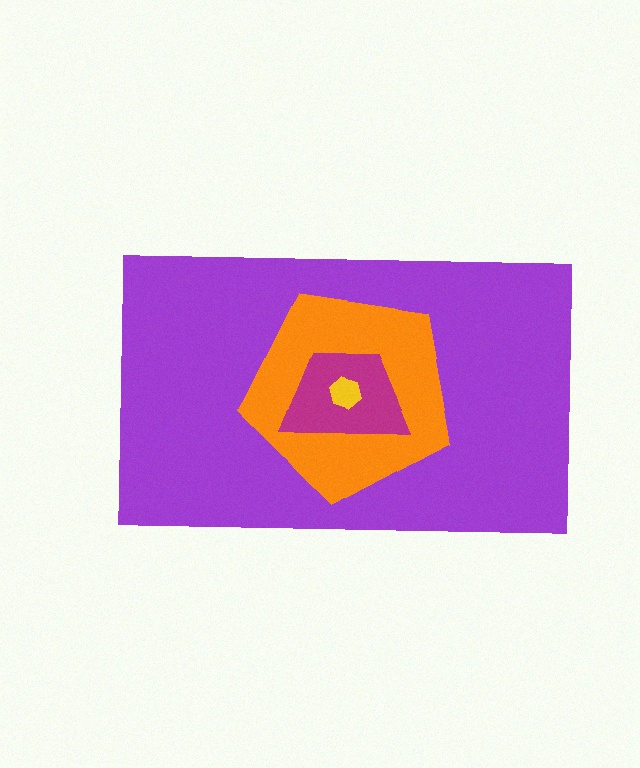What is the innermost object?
The yellow hexagon.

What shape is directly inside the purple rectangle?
The orange pentagon.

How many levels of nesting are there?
4.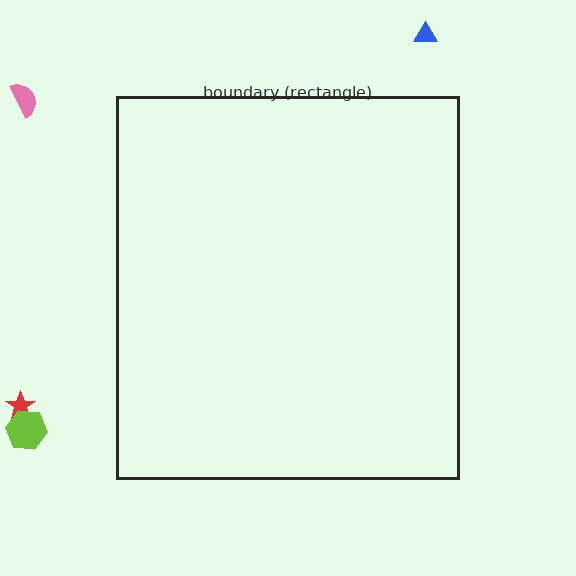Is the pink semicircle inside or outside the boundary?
Outside.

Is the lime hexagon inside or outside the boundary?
Outside.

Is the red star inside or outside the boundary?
Outside.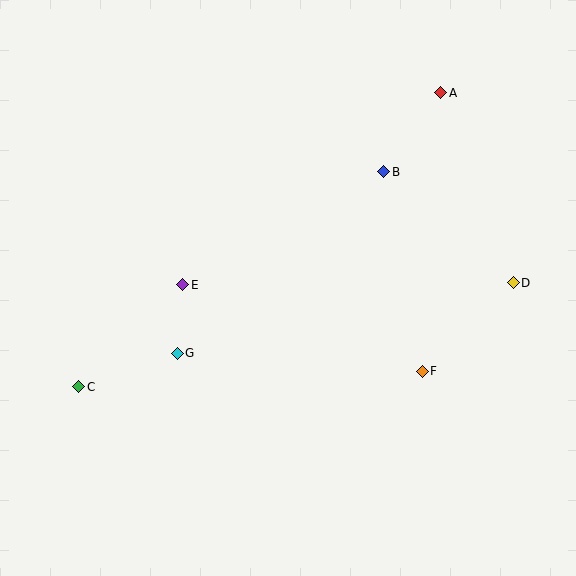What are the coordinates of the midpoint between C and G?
The midpoint between C and G is at (128, 370).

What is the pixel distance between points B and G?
The distance between B and G is 275 pixels.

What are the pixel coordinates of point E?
Point E is at (183, 285).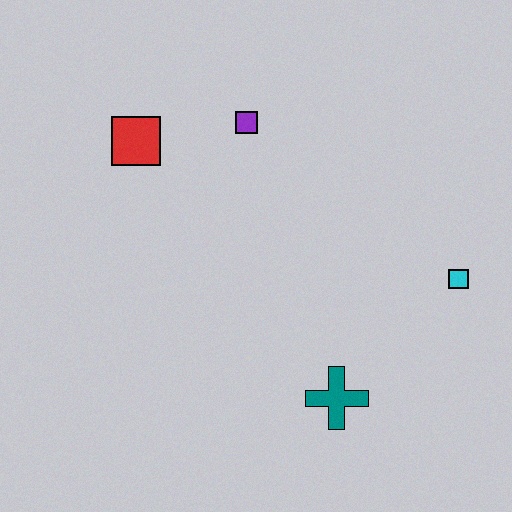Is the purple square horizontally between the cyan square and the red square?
Yes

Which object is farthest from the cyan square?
The red square is farthest from the cyan square.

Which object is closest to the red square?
The purple square is closest to the red square.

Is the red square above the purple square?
No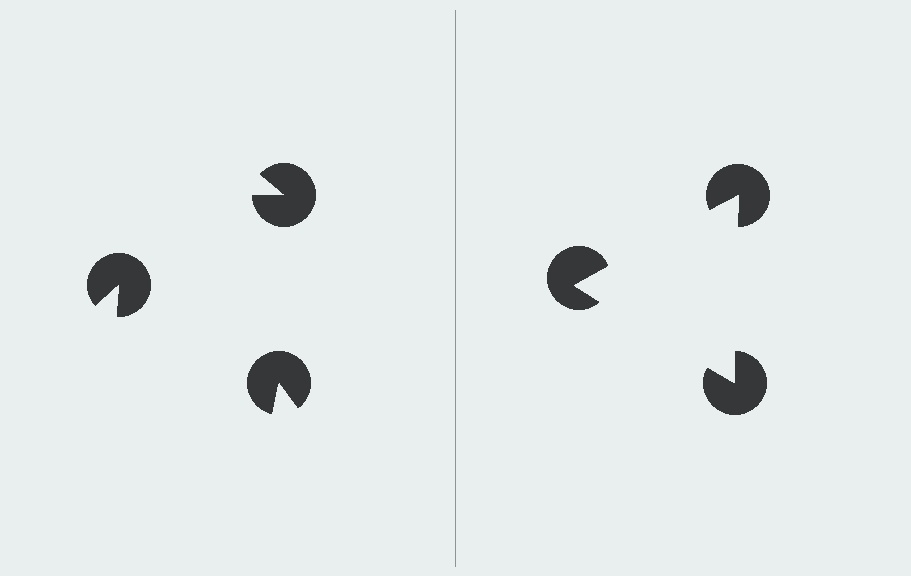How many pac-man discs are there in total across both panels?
6 — 3 on each side.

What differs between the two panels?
The pac-man discs are positioned identically on both sides; only the wedge orientations differ. On the right they align to a triangle; on the left they are misaligned.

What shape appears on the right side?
An illusory triangle.